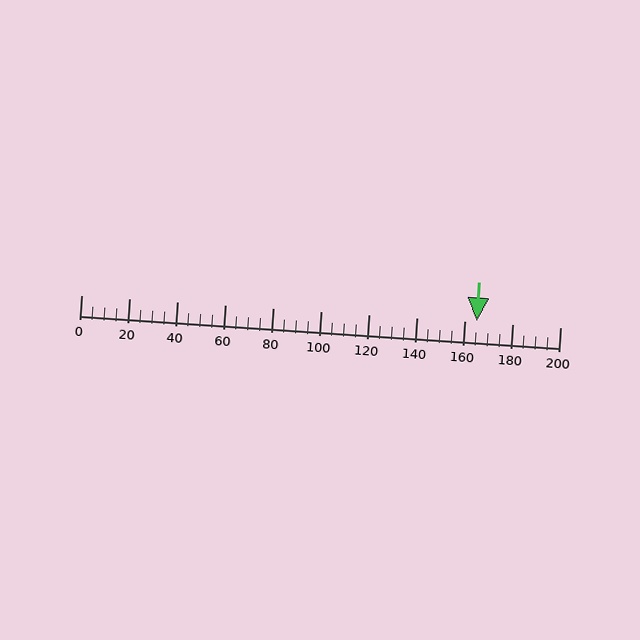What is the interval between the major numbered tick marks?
The major tick marks are spaced 20 units apart.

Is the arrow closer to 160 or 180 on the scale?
The arrow is closer to 160.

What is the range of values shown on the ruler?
The ruler shows values from 0 to 200.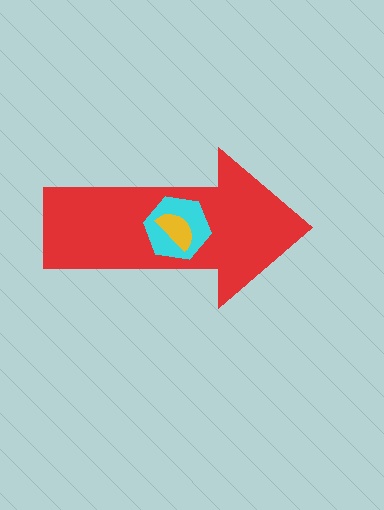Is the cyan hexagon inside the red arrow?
Yes.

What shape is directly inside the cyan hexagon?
The yellow semicircle.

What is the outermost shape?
The red arrow.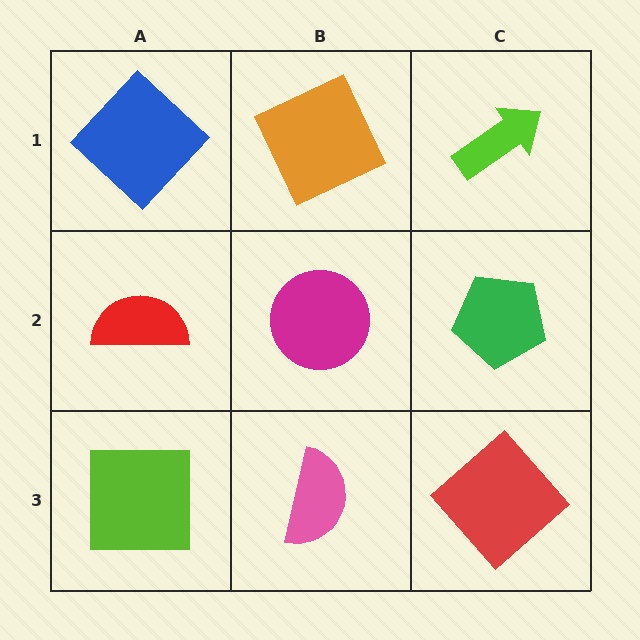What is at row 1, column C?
A lime arrow.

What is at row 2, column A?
A red semicircle.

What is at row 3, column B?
A pink semicircle.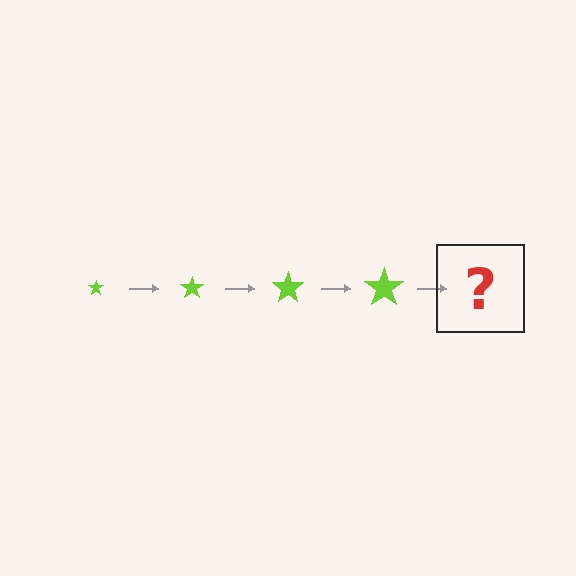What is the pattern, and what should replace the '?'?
The pattern is that the star gets progressively larger each step. The '?' should be a lime star, larger than the previous one.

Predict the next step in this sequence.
The next step is a lime star, larger than the previous one.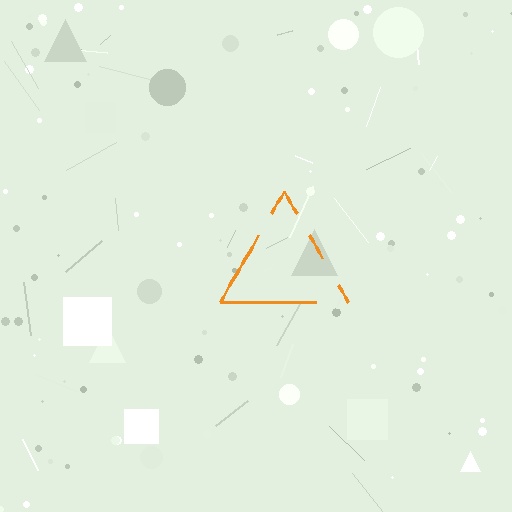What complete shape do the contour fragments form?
The contour fragments form a triangle.